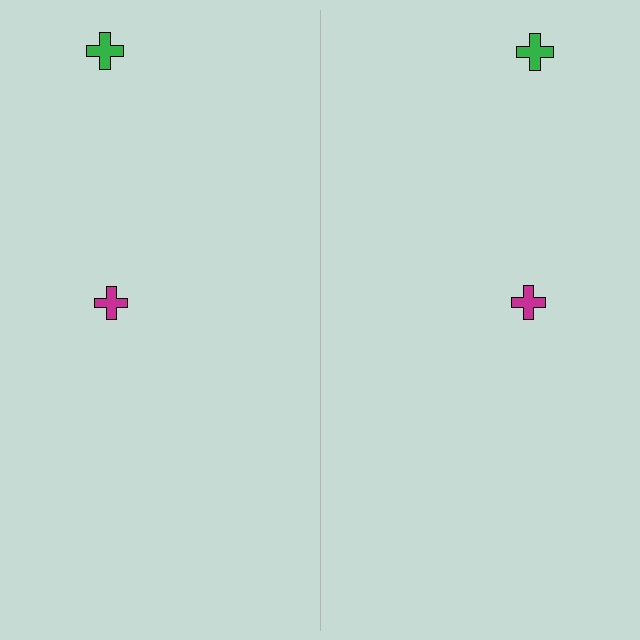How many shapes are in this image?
There are 4 shapes in this image.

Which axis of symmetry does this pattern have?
The pattern has a vertical axis of symmetry running through the center of the image.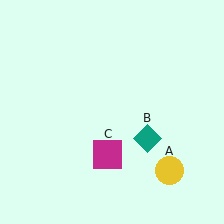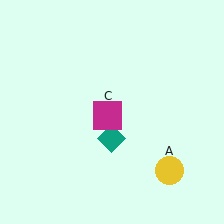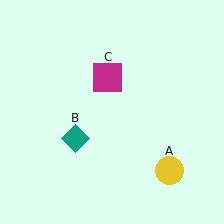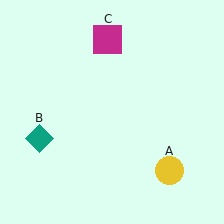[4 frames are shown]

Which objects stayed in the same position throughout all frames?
Yellow circle (object A) remained stationary.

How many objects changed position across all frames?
2 objects changed position: teal diamond (object B), magenta square (object C).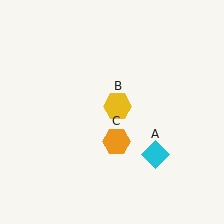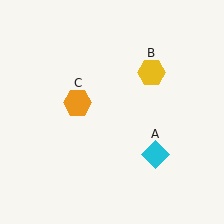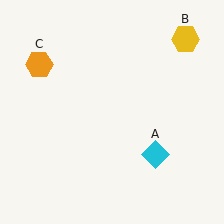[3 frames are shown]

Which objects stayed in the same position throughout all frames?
Cyan diamond (object A) remained stationary.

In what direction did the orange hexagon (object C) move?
The orange hexagon (object C) moved up and to the left.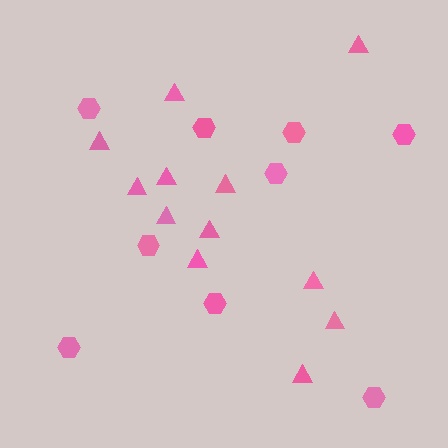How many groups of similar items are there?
There are 2 groups: one group of hexagons (9) and one group of triangles (12).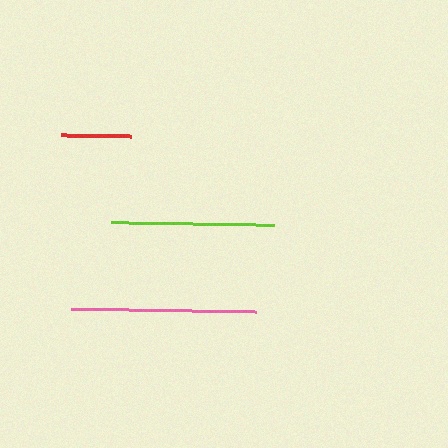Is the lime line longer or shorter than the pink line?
The pink line is longer than the lime line.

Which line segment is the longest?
The pink line is the longest at approximately 185 pixels.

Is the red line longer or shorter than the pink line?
The pink line is longer than the red line.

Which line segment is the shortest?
The red line is the shortest at approximately 70 pixels.